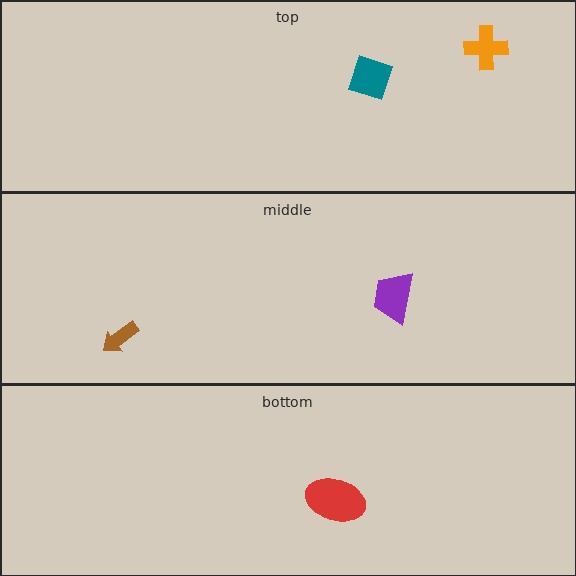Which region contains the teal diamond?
The top region.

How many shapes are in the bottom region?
1.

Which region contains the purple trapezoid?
The middle region.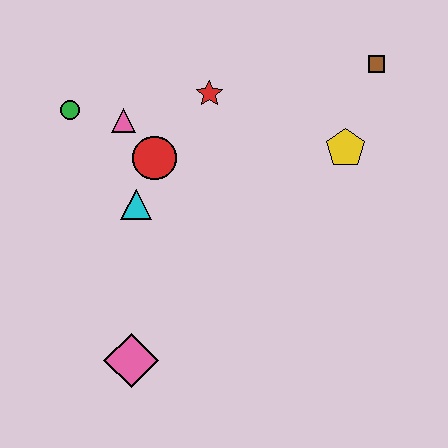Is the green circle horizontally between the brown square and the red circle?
No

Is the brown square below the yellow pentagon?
No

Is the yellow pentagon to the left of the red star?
No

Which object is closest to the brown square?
The yellow pentagon is closest to the brown square.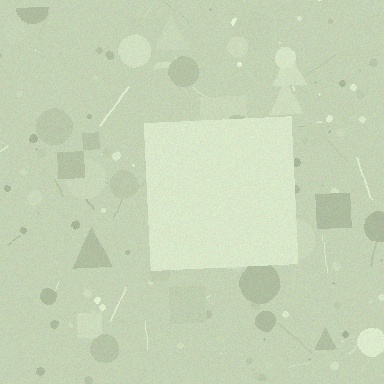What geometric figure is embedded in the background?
A square is embedded in the background.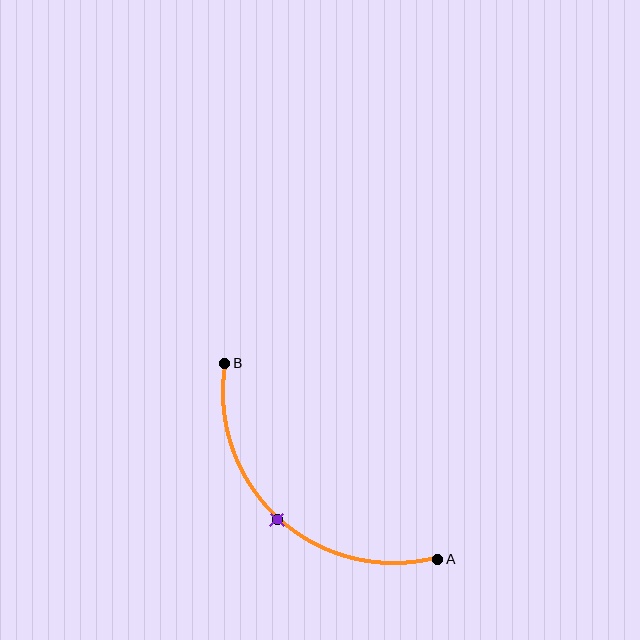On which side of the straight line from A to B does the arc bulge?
The arc bulges below and to the left of the straight line connecting A and B.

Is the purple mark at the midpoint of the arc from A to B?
Yes. The purple mark lies on the arc at equal arc-length from both A and B — it is the arc midpoint.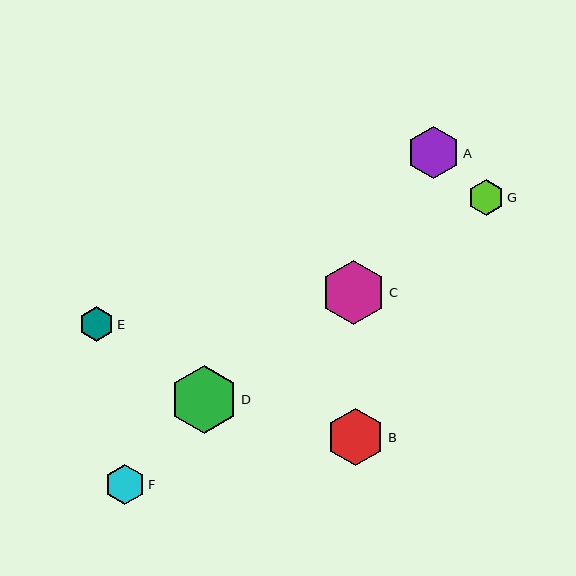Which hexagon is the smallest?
Hexagon E is the smallest with a size of approximately 35 pixels.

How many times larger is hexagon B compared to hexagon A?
Hexagon B is approximately 1.1 times the size of hexagon A.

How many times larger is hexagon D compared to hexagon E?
Hexagon D is approximately 2.0 times the size of hexagon E.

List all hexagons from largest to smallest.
From largest to smallest: D, C, B, A, F, G, E.